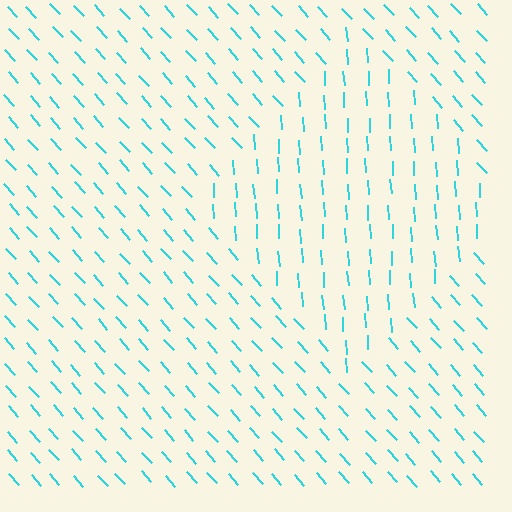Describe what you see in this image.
The image is filled with small cyan line segments. A diamond region in the image has lines oriented differently from the surrounding lines, creating a visible texture boundary.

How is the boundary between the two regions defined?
The boundary is defined purely by a change in line orientation (approximately 38 degrees difference). All lines are the same color and thickness.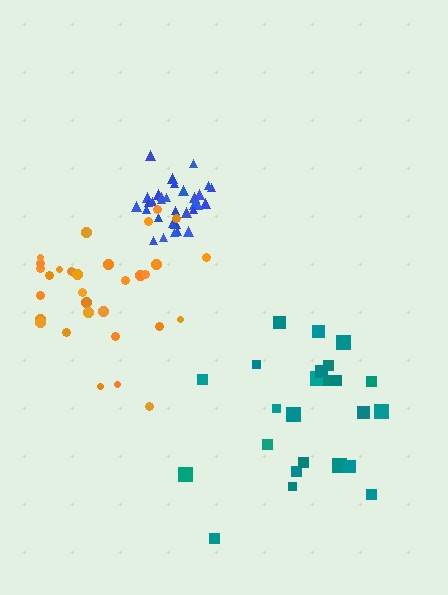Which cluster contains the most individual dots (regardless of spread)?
Blue (33).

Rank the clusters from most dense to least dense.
blue, orange, teal.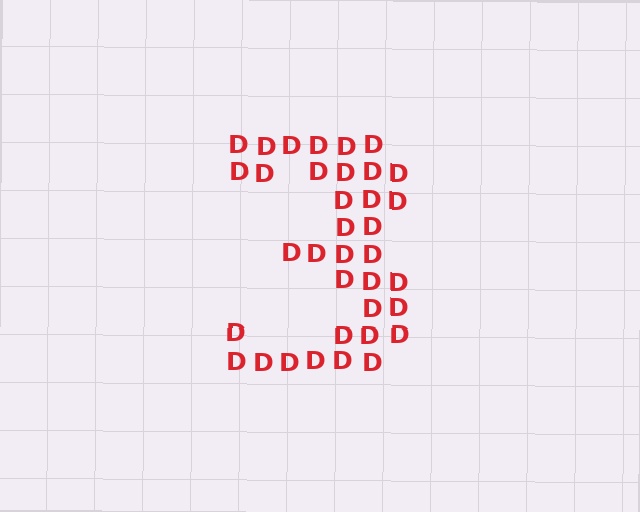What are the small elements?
The small elements are letter D's.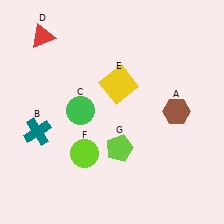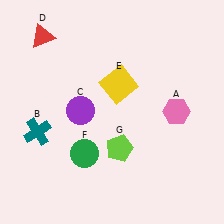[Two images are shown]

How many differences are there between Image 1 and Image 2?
There are 3 differences between the two images.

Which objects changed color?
A changed from brown to pink. C changed from green to purple. F changed from lime to green.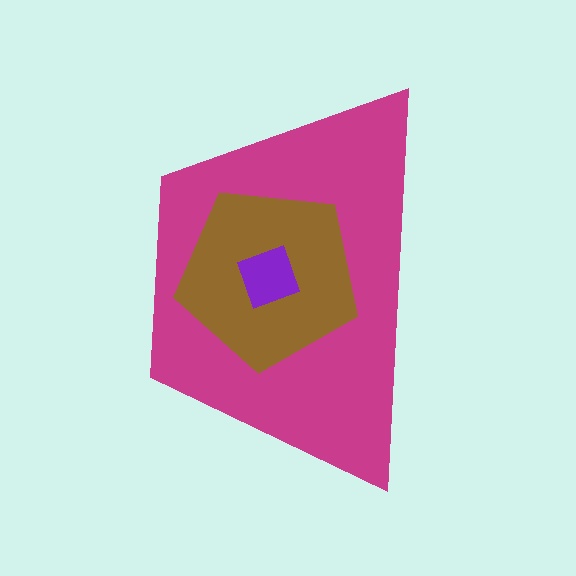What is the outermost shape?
The magenta trapezoid.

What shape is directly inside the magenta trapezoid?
The brown pentagon.